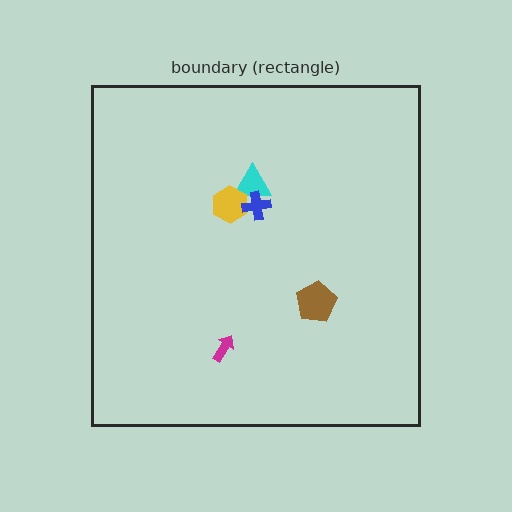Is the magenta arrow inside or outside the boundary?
Inside.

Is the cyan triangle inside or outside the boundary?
Inside.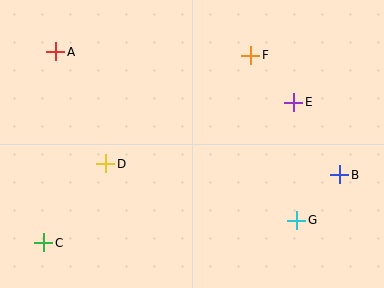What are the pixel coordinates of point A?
Point A is at (56, 52).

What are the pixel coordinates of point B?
Point B is at (340, 175).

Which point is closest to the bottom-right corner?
Point G is closest to the bottom-right corner.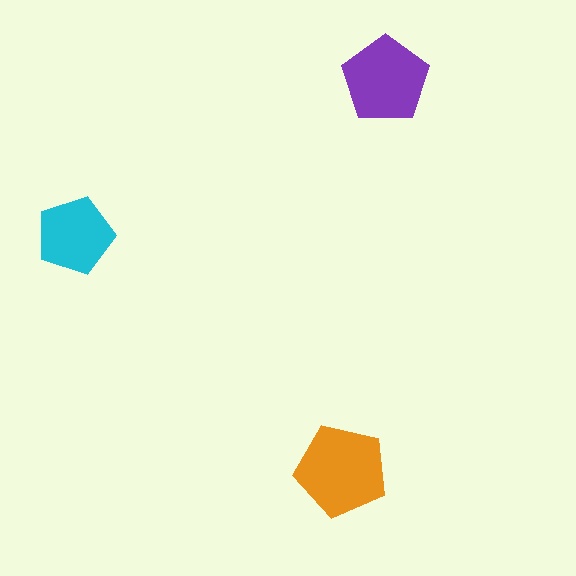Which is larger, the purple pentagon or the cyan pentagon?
The purple one.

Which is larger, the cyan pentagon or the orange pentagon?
The orange one.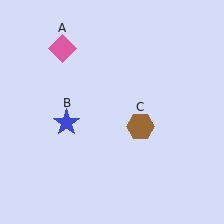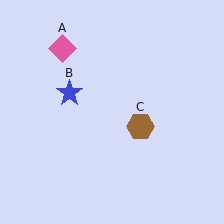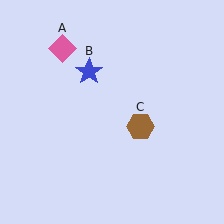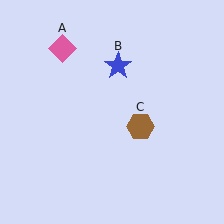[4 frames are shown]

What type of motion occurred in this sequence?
The blue star (object B) rotated clockwise around the center of the scene.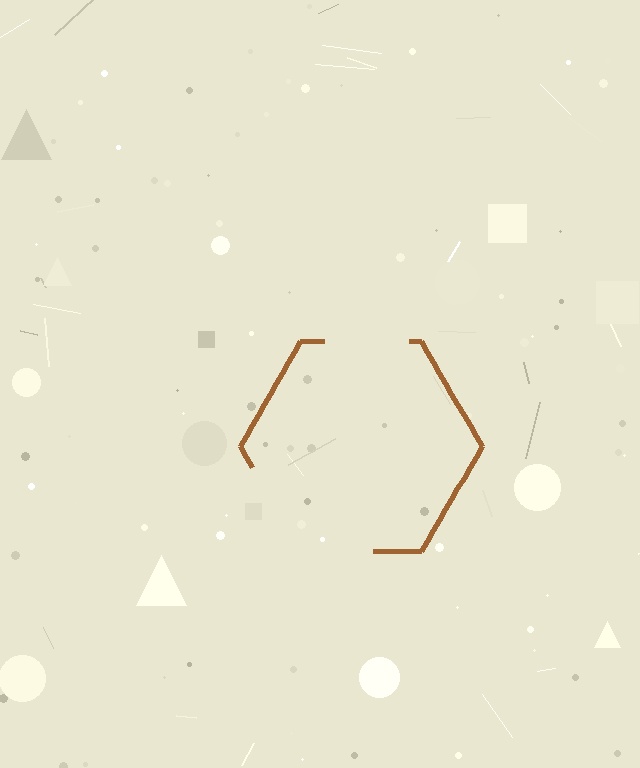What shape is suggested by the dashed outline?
The dashed outline suggests a hexagon.